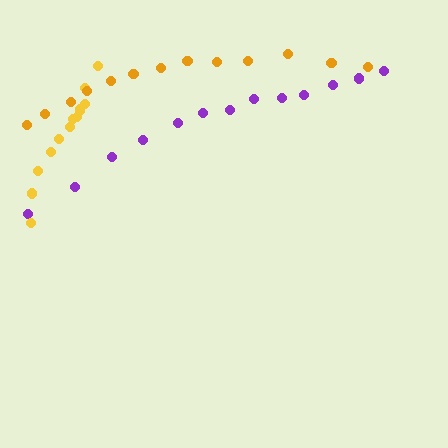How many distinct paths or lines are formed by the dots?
There are 3 distinct paths.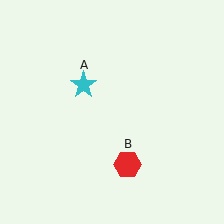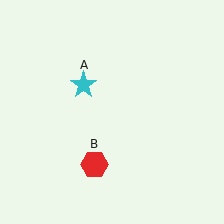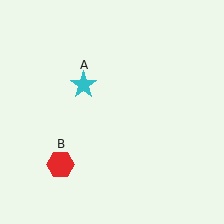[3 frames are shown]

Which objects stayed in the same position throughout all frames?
Cyan star (object A) remained stationary.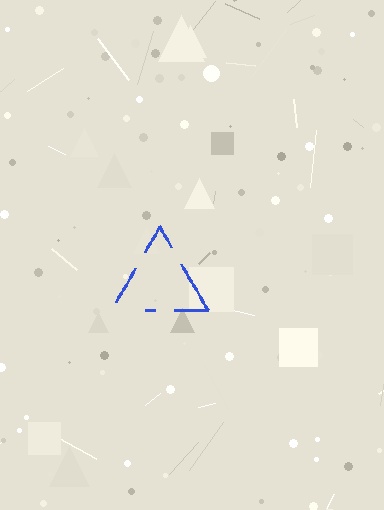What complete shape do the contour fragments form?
The contour fragments form a triangle.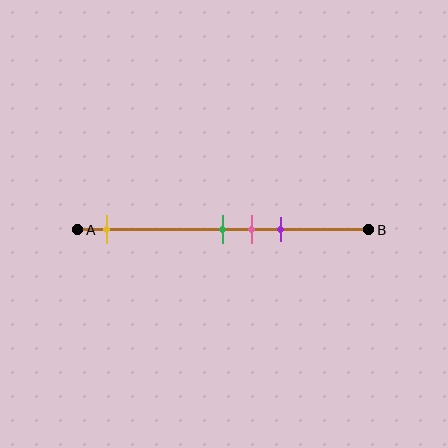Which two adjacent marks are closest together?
The green and pink marks are the closest adjacent pair.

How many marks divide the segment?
There are 4 marks dividing the segment.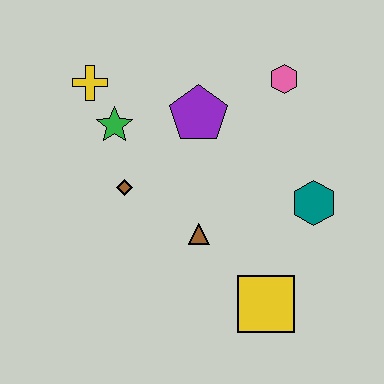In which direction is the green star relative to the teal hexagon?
The green star is to the left of the teal hexagon.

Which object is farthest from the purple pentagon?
The yellow square is farthest from the purple pentagon.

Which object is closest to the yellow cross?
The green star is closest to the yellow cross.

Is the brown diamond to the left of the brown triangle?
Yes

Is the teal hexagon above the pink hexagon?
No